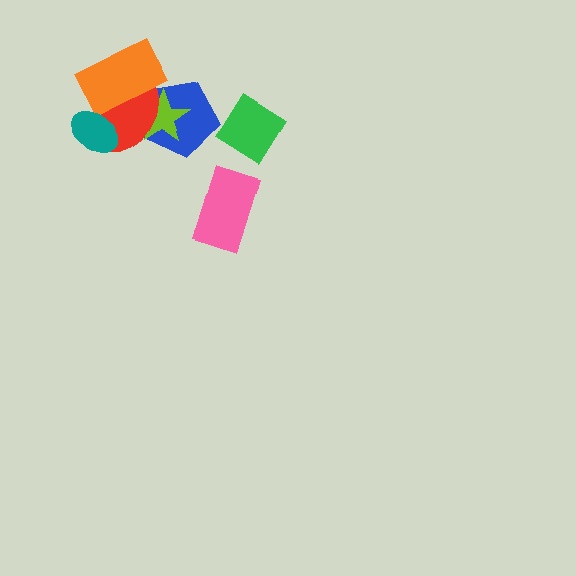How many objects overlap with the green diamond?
0 objects overlap with the green diamond.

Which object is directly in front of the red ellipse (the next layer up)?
The orange rectangle is directly in front of the red ellipse.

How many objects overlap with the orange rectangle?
3 objects overlap with the orange rectangle.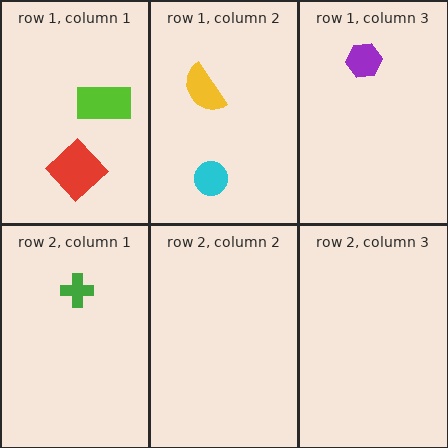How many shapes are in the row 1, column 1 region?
2.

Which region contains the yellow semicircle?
The row 1, column 2 region.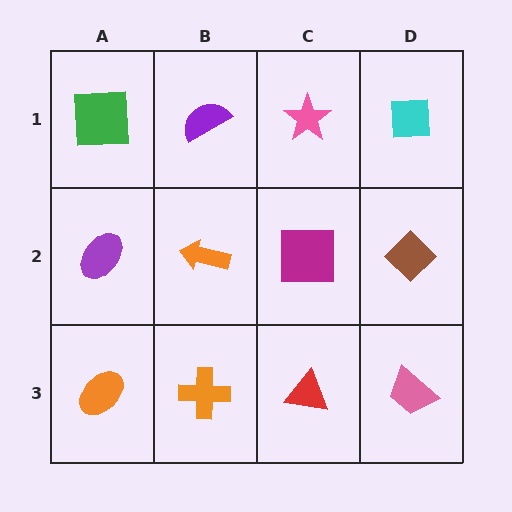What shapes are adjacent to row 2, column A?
A green square (row 1, column A), an orange ellipse (row 3, column A), an orange arrow (row 2, column B).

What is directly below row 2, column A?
An orange ellipse.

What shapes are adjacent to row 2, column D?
A cyan square (row 1, column D), a pink trapezoid (row 3, column D), a magenta square (row 2, column C).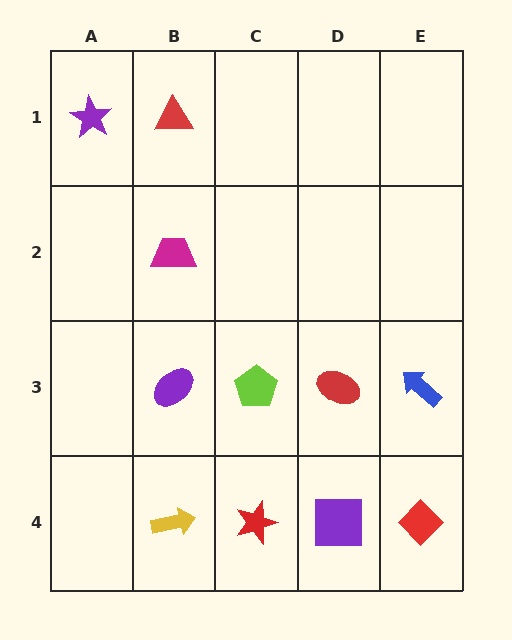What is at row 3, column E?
A blue arrow.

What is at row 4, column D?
A purple square.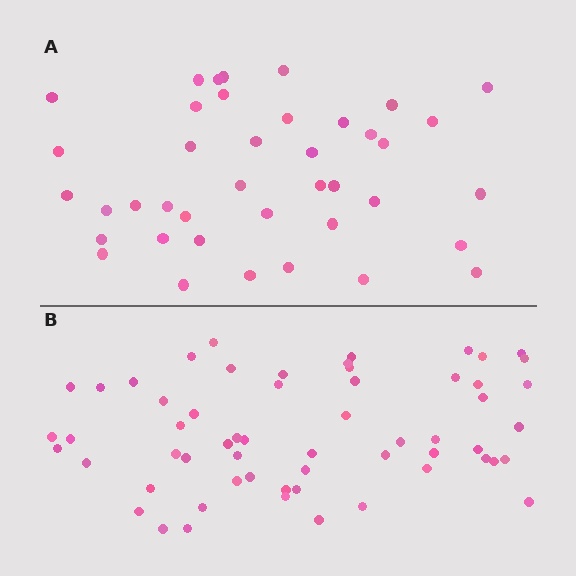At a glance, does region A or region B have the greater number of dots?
Region B (the bottom region) has more dots.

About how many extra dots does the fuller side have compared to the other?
Region B has approximately 20 more dots than region A.